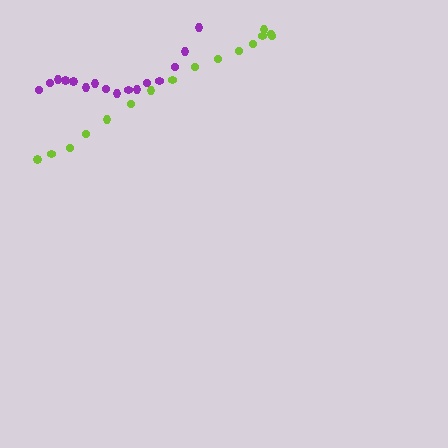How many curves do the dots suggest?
There are 2 distinct paths.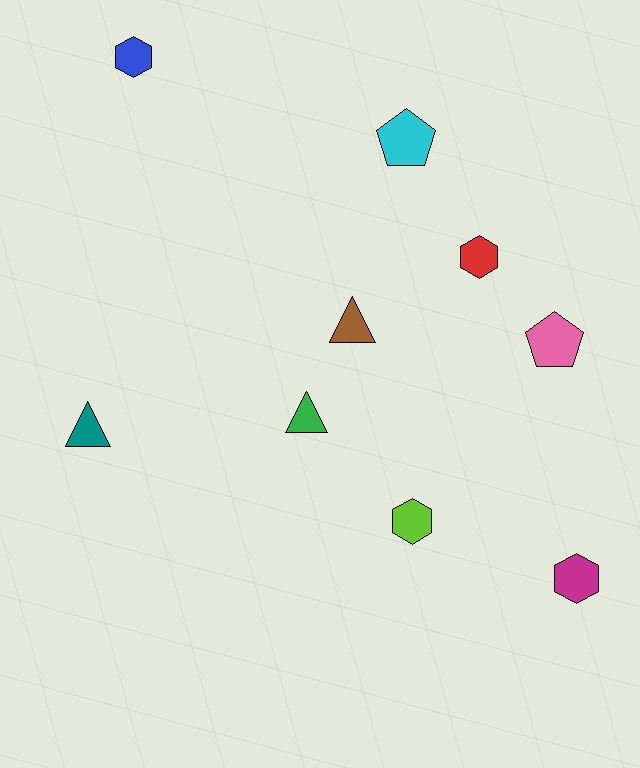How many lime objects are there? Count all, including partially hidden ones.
There is 1 lime object.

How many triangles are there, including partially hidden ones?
There are 3 triangles.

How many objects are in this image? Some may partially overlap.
There are 9 objects.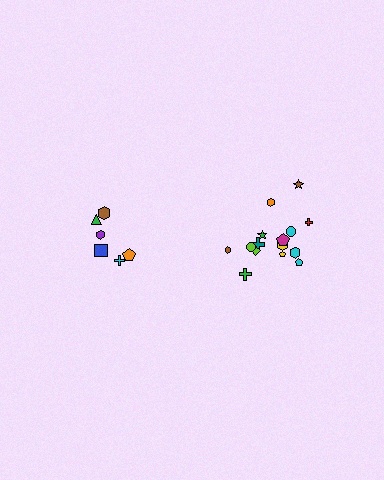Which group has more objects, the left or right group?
The right group.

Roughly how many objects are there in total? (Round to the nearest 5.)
Roughly 20 objects in total.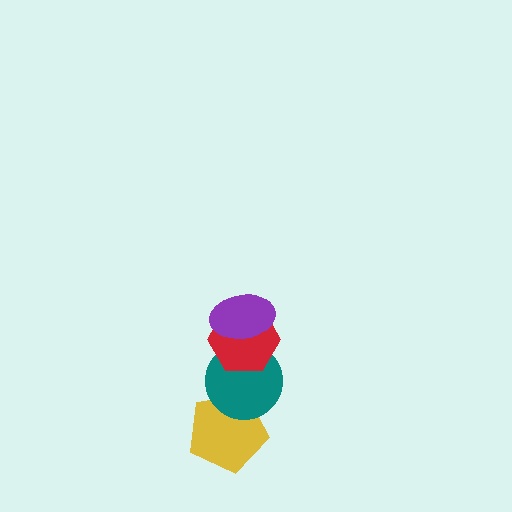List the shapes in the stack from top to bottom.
From top to bottom: the purple ellipse, the red hexagon, the teal circle, the yellow pentagon.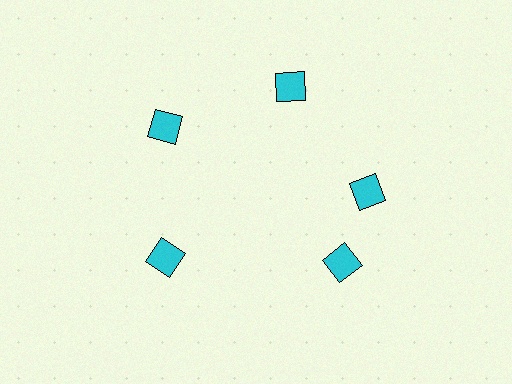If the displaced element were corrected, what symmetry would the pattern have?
It would have 5-fold rotational symmetry — the pattern would map onto itself every 72 degrees.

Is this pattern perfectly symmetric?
No. The 5 cyan diamonds are arranged in a ring, but one element near the 5 o'clock position is rotated out of alignment along the ring, breaking the 5-fold rotational symmetry.